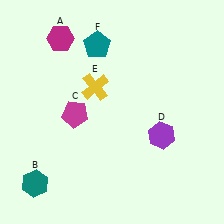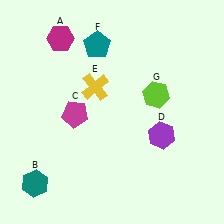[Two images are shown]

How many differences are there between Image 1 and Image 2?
There is 1 difference between the two images.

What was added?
A lime hexagon (G) was added in Image 2.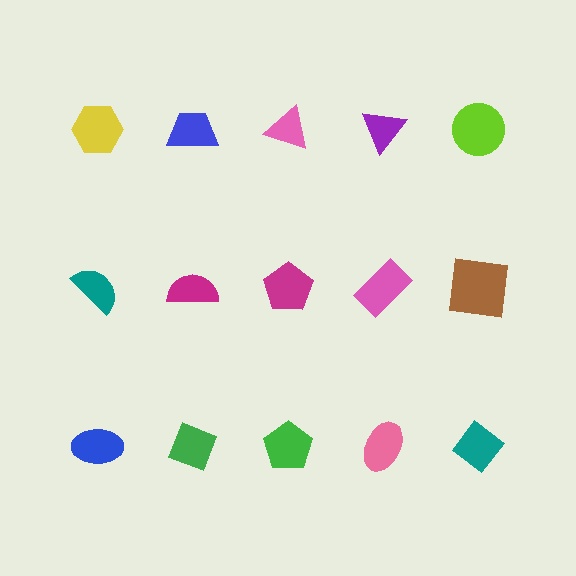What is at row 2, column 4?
A pink rectangle.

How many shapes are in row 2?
5 shapes.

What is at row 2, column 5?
A brown square.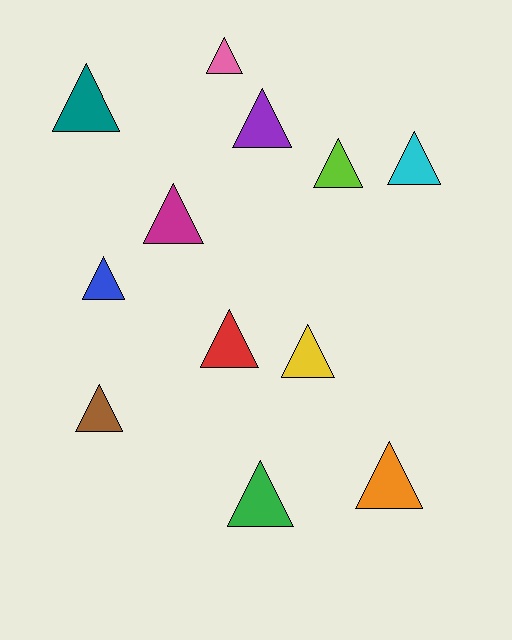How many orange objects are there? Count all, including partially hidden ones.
There is 1 orange object.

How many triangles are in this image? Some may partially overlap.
There are 12 triangles.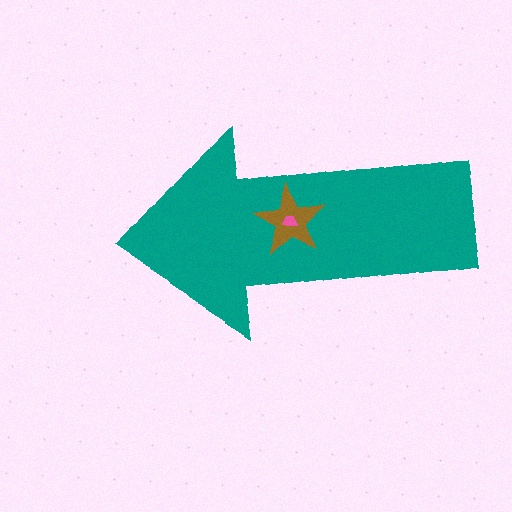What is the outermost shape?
The teal arrow.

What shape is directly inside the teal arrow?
The brown star.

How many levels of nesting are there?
3.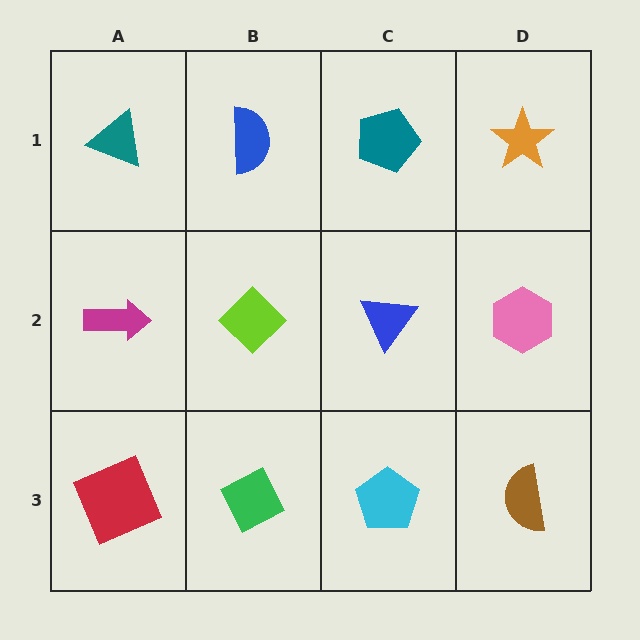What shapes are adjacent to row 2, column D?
An orange star (row 1, column D), a brown semicircle (row 3, column D), a blue triangle (row 2, column C).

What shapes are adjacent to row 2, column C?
A teal pentagon (row 1, column C), a cyan pentagon (row 3, column C), a lime diamond (row 2, column B), a pink hexagon (row 2, column D).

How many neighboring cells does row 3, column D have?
2.